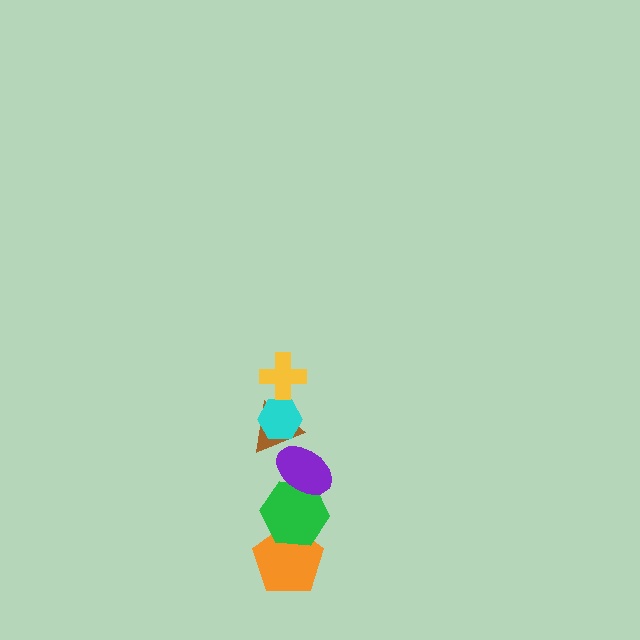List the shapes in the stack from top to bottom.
From top to bottom: the yellow cross, the cyan hexagon, the brown triangle, the purple ellipse, the green hexagon, the orange pentagon.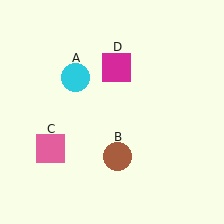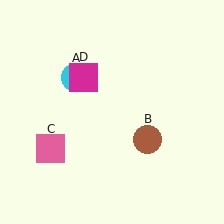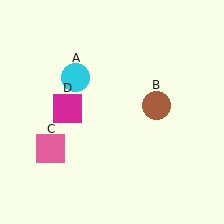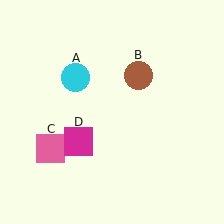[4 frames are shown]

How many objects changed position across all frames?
2 objects changed position: brown circle (object B), magenta square (object D).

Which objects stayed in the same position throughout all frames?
Cyan circle (object A) and pink square (object C) remained stationary.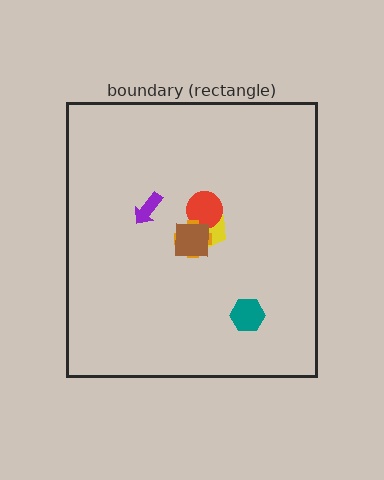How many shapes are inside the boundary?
6 inside, 0 outside.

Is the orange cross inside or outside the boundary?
Inside.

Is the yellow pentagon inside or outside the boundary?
Inside.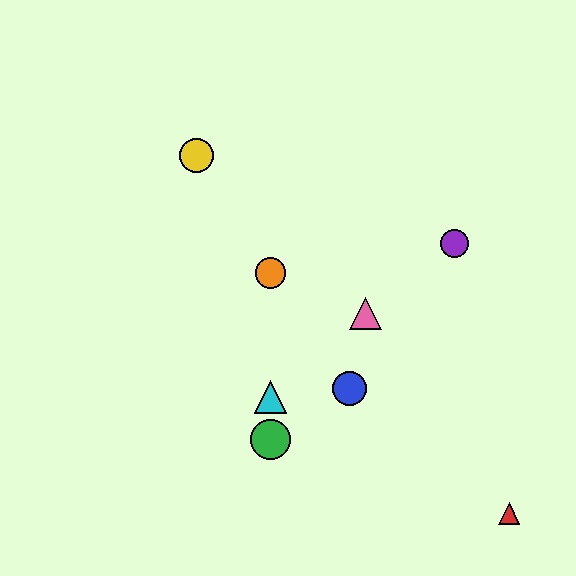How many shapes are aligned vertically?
3 shapes (the green circle, the orange circle, the cyan triangle) are aligned vertically.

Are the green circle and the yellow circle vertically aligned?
No, the green circle is at x≈271 and the yellow circle is at x≈197.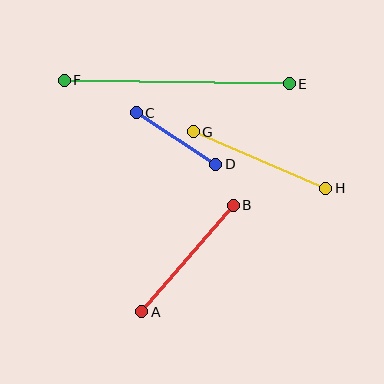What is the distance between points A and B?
The distance is approximately 141 pixels.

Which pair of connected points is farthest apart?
Points E and F are farthest apart.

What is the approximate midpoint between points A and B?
The midpoint is at approximately (187, 259) pixels.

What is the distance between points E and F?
The distance is approximately 225 pixels.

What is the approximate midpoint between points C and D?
The midpoint is at approximately (176, 139) pixels.